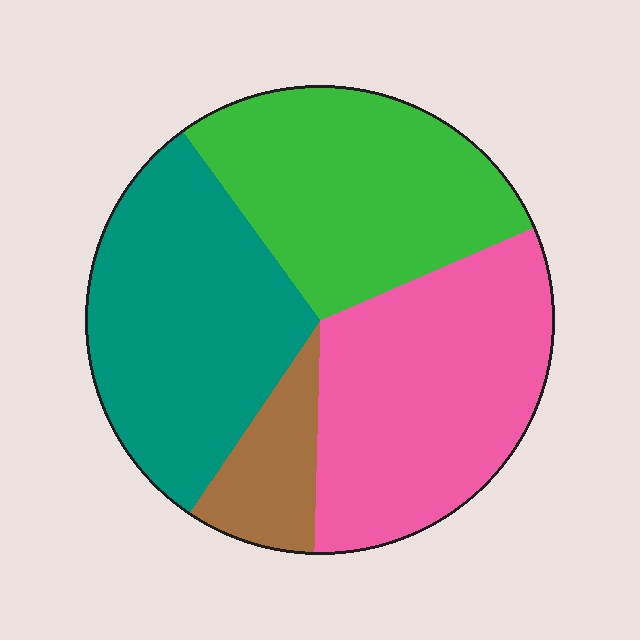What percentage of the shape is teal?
Teal covers about 30% of the shape.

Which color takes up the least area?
Brown, at roughly 10%.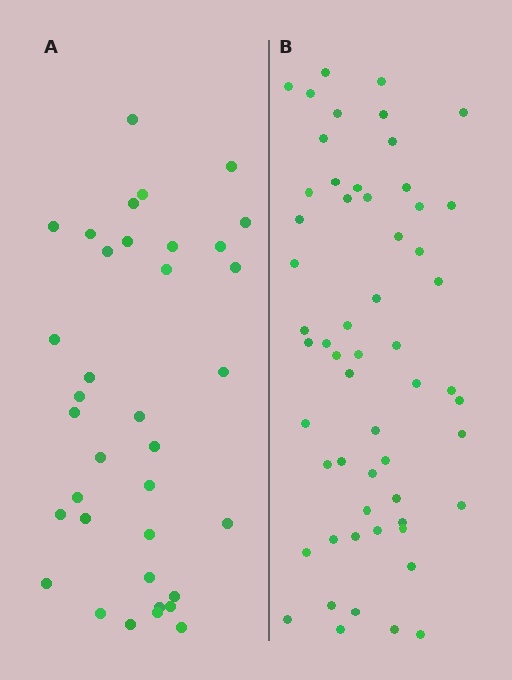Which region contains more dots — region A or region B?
Region B (the right region) has more dots.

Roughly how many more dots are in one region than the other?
Region B has approximately 20 more dots than region A.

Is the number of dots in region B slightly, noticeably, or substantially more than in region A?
Region B has substantially more. The ratio is roughly 1.6 to 1.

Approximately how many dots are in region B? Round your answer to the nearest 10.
About 60 dots. (The exact count is 57, which rounds to 60.)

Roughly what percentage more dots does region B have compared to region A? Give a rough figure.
About 60% more.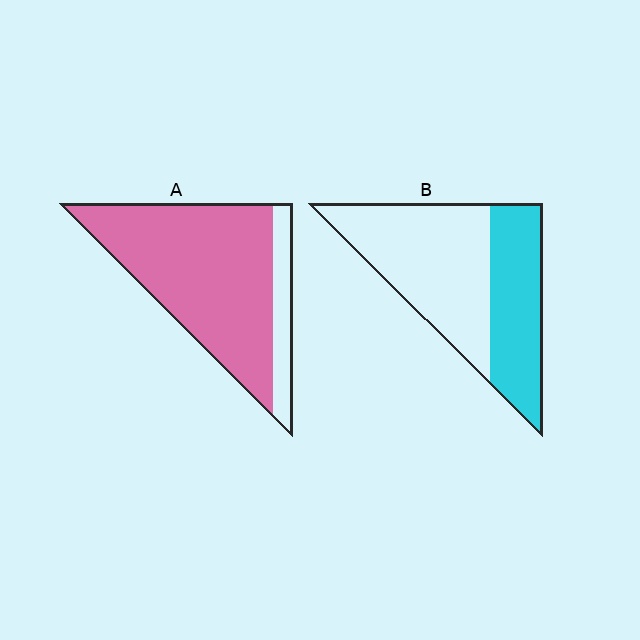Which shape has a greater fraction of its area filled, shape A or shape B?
Shape A.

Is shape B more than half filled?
No.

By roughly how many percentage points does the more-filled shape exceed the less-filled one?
By roughly 45 percentage points (A over B).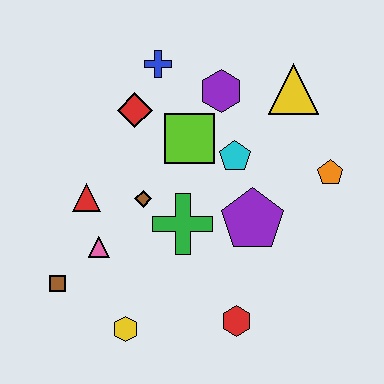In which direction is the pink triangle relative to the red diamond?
The pink triangle is below the red diamond.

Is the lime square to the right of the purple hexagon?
No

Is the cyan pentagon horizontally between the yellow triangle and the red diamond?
Yes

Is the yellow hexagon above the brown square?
No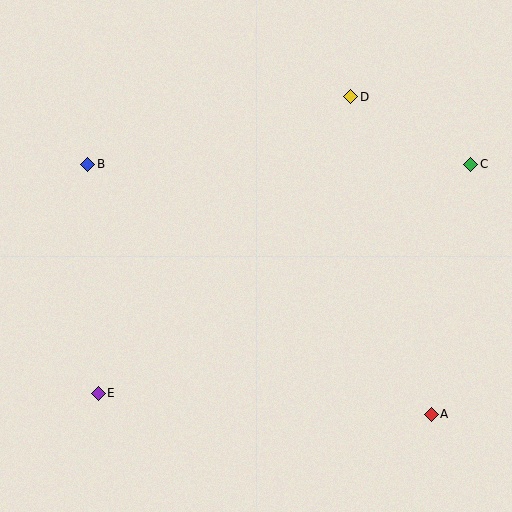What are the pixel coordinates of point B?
Point B is at (88, 164).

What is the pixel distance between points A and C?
The distance between A and C is 253 pixels.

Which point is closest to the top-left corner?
Point B is closest to the top-left corner.